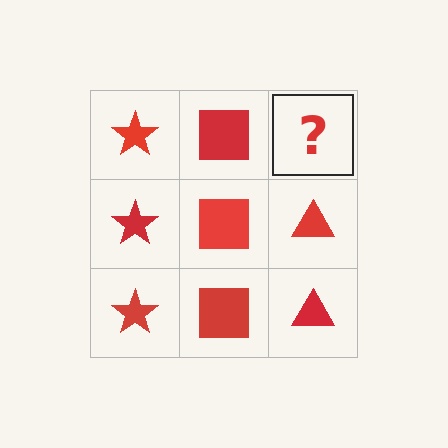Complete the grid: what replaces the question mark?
The question mark should be replaced with a red triangle.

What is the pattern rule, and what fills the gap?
The rule is that each column has a consistent shape. The gap should be filled with a red triangle.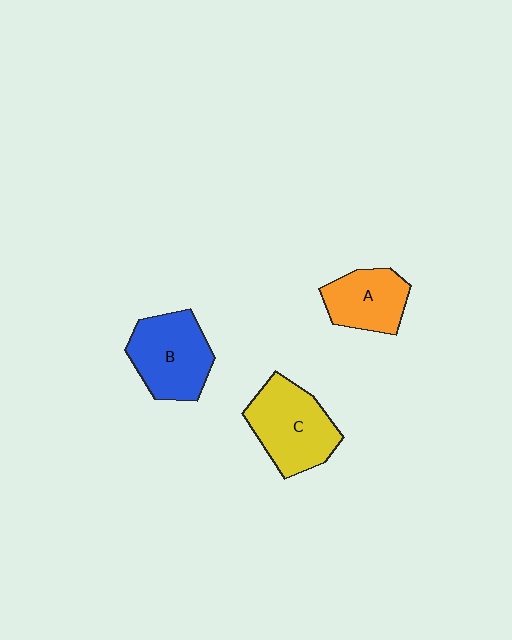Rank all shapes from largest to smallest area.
From largest to smallest: C (yellow), B (blue), A (orange).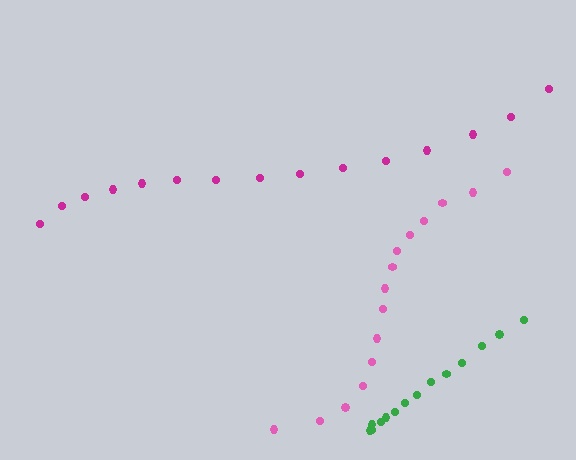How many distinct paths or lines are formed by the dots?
There are 3 distinct paths.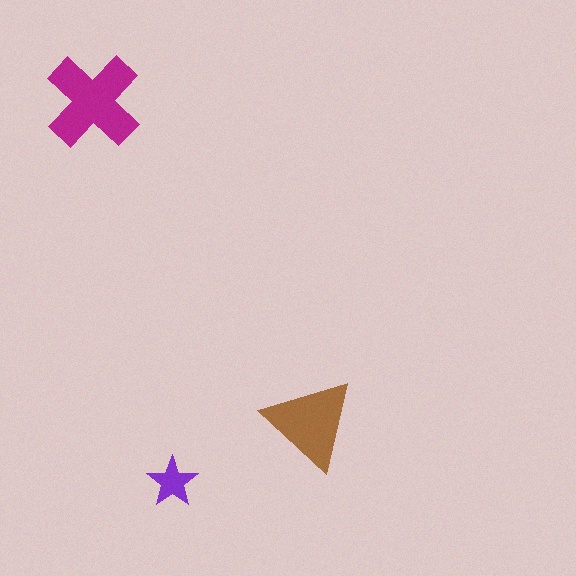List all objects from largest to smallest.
The magenta cross, the brown triangle, the purple star.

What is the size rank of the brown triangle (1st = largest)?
2nd.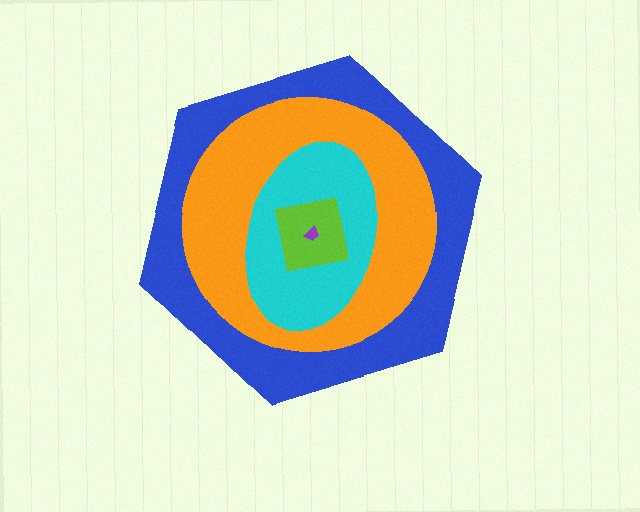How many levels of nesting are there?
5.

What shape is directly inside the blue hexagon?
The orange circle.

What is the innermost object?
The purple trapezoid.